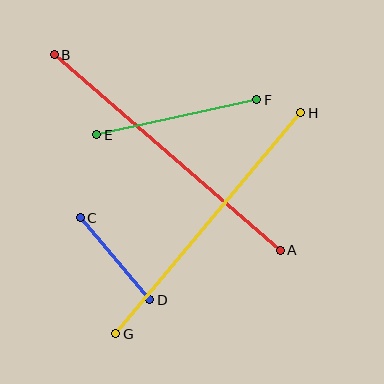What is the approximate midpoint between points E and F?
The midpoint is at approximately (177, 117) pixels.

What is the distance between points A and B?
The distance is approximately 299 pixels.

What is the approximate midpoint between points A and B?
The midpoint is at approximately (167, 153) pixels.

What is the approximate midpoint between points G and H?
The midpoint is at approximately (208, 223) pixels.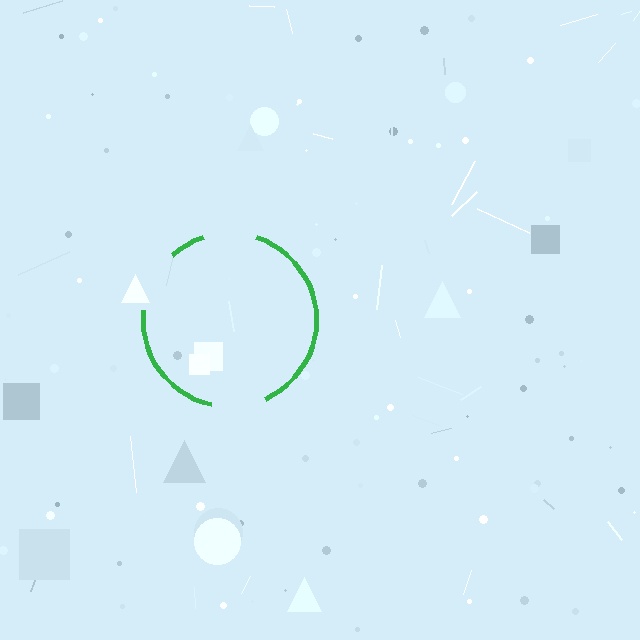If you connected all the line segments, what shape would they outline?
They would outline a circle.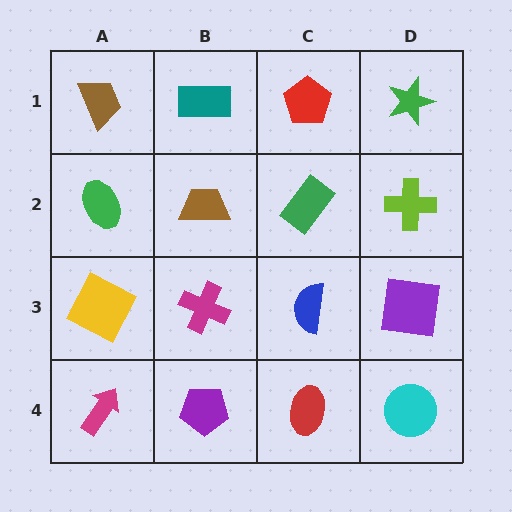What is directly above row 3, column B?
A brown trapezoid.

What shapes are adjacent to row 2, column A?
A brown trapezoid (row 1, column A), a yellow square (row 3, column A), a brown trapezoid (row 2, column B).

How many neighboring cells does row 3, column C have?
4.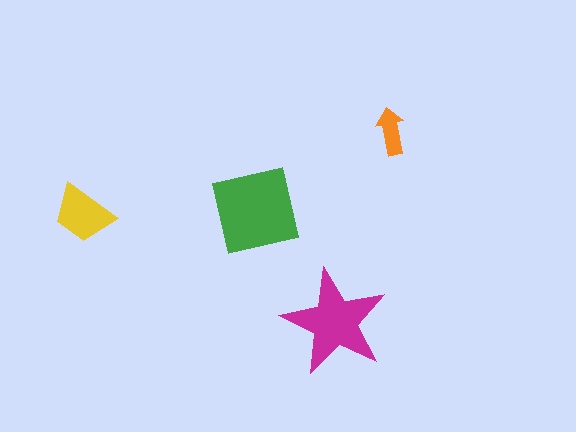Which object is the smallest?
The orange arrow.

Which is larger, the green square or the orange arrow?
The green square.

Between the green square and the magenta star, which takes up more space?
The green square.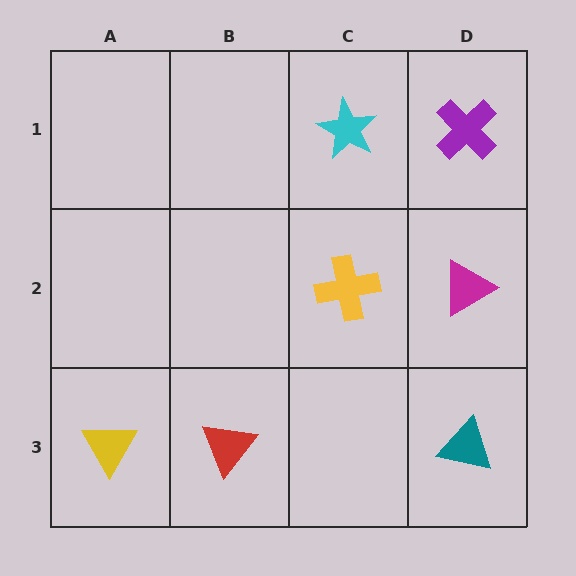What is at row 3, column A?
A yellow triangle.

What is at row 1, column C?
A cyan star.